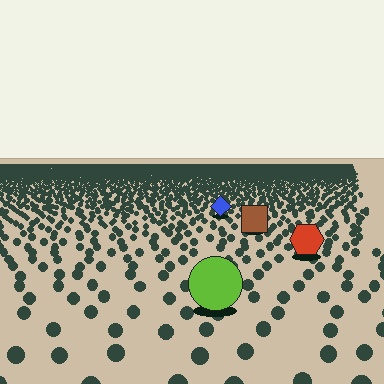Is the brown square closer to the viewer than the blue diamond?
Yes. The brown square is closer — you can tell from the texture gradient: the ground texture is coarser near it.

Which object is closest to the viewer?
The lime circle is closest. The texture marks near it are larger and more spread out.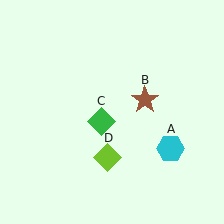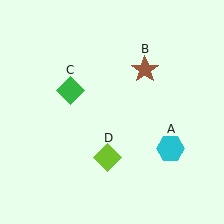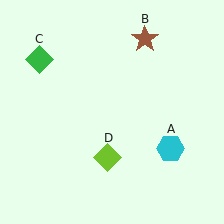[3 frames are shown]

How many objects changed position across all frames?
2 objects changed position: brown star (object B), green diamond (object C).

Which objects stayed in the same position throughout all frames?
Cyan hexagon (object A) and lime diamond (object D) remained stationary.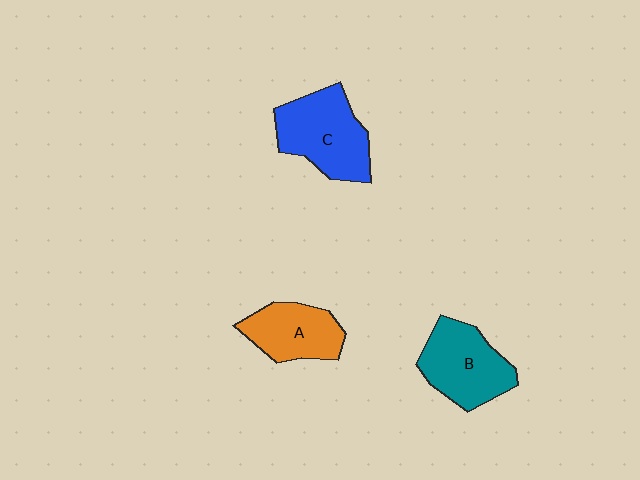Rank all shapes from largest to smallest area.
From largest to smallest: C (blue), B (teal), A (orange).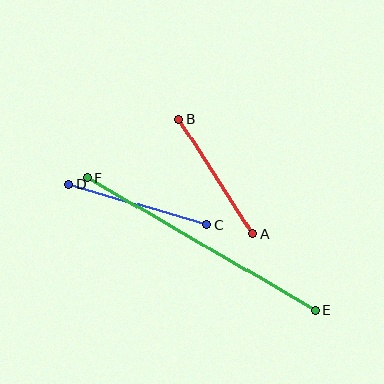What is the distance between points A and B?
The distance is approximately 136 pixels.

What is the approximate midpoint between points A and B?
The midpoint is at approximately (216, 177) pixels.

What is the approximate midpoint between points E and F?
The midpoint is at approximately (201, 244) pixels.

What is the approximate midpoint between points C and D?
The midpoint is at approximately (138, 205) pixels.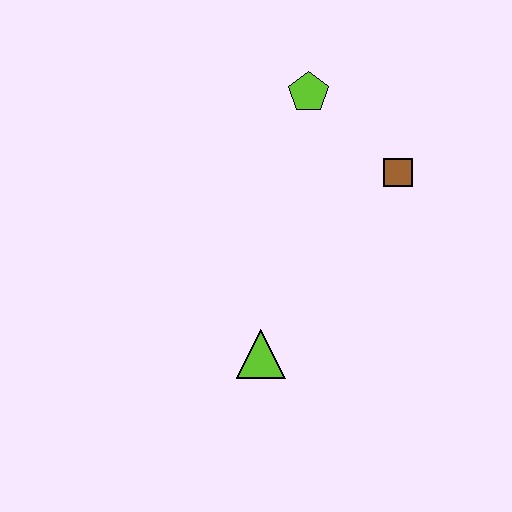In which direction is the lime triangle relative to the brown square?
The lime triangle is below the brown square.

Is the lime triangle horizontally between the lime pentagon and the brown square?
No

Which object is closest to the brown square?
The lime pentagon is closest to the brown square.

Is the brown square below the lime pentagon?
Yes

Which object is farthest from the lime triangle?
The lime pentagon is farthest from the lime triangle.